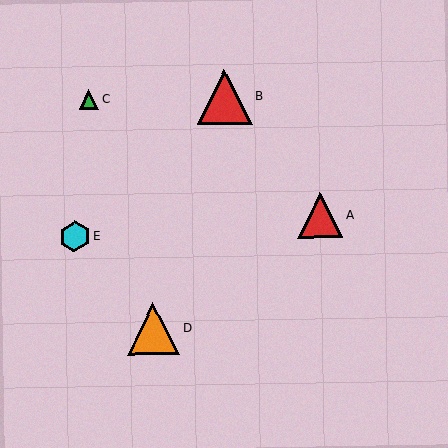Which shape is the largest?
The red triangle (labeled B) is the largest.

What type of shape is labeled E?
Shape E is a cyan hexagon.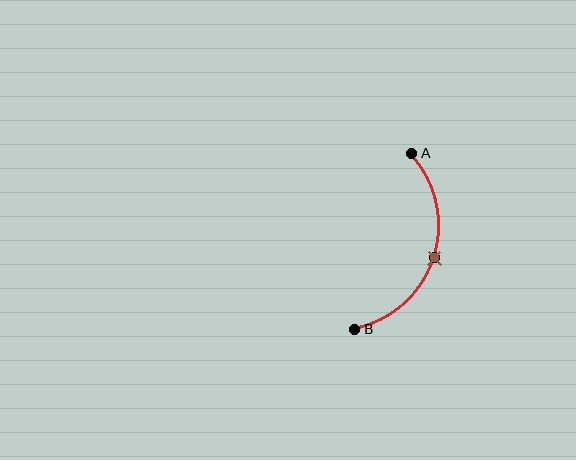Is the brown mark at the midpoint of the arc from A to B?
Yes. The brown mark lies on the arc at equal arc-length from both A and B — it is the arc midpoint.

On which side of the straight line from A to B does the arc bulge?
The arc bulges to the right of the straight line connecting A and B.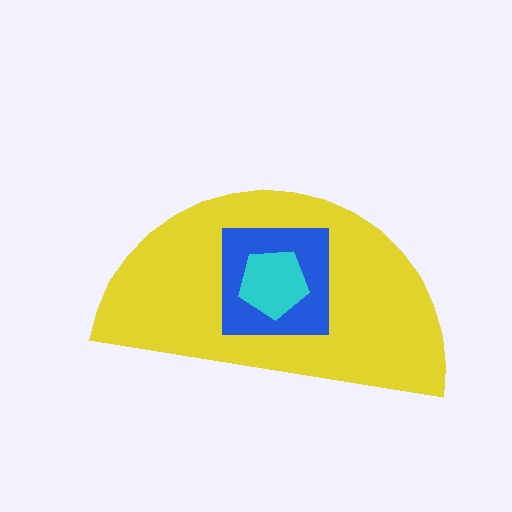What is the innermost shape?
The cyan pentagon.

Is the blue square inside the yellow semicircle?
Yes.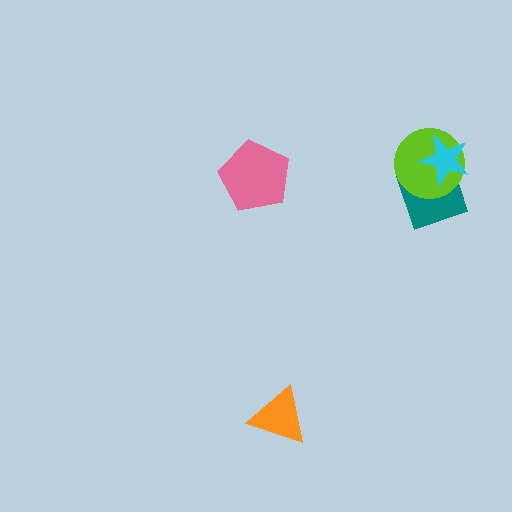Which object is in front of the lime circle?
The cyan star is in front of the lime circle.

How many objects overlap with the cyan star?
2 objects overlap with the cyan star.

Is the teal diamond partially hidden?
Yes, it is partially covered by another shape.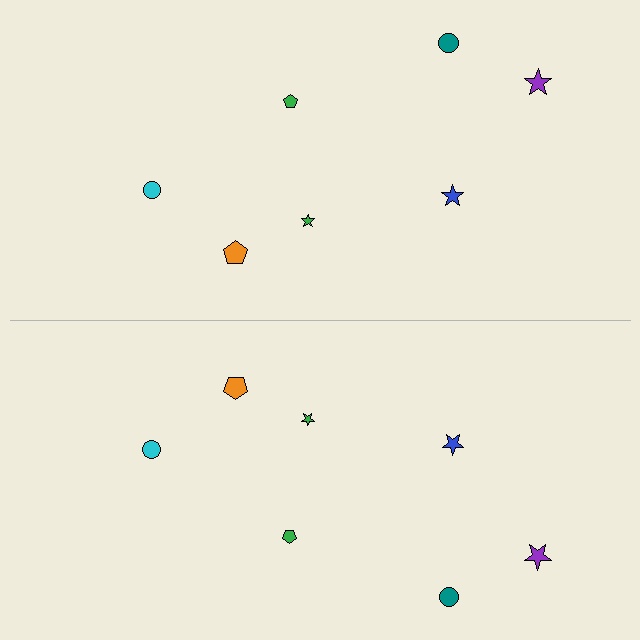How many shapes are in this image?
There are 14 shapes in this image.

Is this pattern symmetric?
Yes, this pattern has bilateral (reflection) symmetry.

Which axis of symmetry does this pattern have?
The pattern has a horizontal axis of symmetry running through the center of the image.